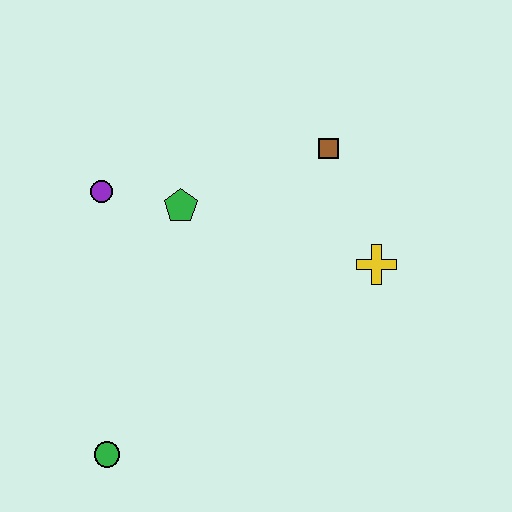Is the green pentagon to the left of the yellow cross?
Yes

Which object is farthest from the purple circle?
The yellow cross is farthest from the purple circle.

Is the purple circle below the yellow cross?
No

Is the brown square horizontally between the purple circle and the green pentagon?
No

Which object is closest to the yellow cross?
The brown square is closest to the yellow cross.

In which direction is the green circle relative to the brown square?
The green circle is below the brown square.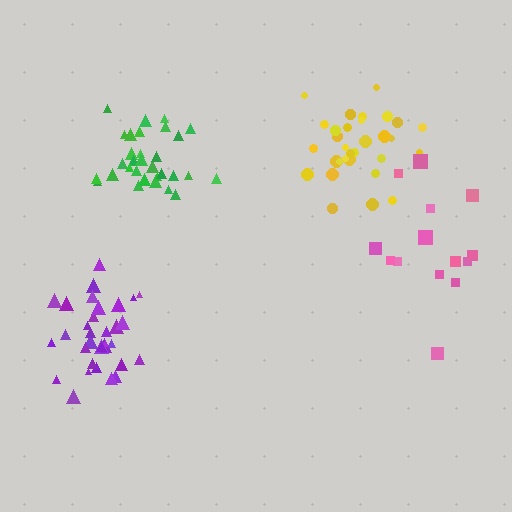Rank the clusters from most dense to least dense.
green, purple, yellow, pink.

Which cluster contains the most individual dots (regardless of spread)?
Purple (34).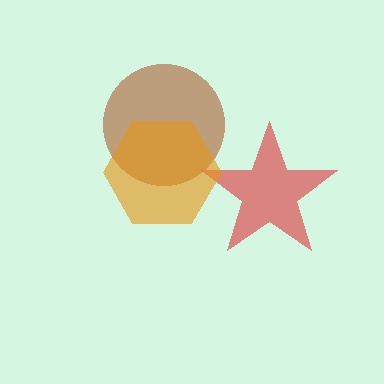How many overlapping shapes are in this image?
There are 3 overlapping shapes in the image.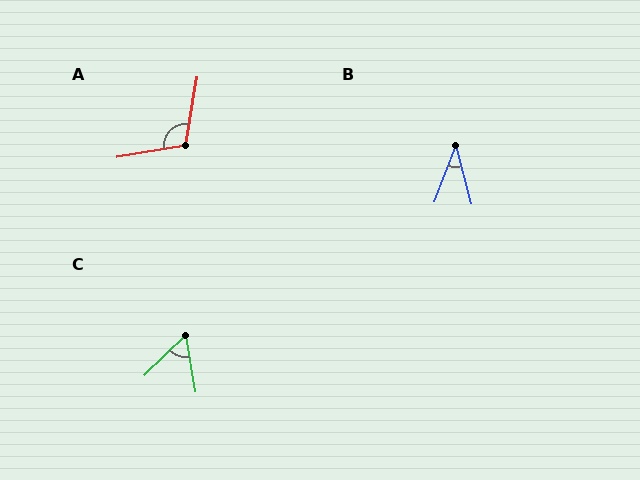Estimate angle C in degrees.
Approximately 56 degrees.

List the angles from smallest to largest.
B (36°), C (56°), A (109°).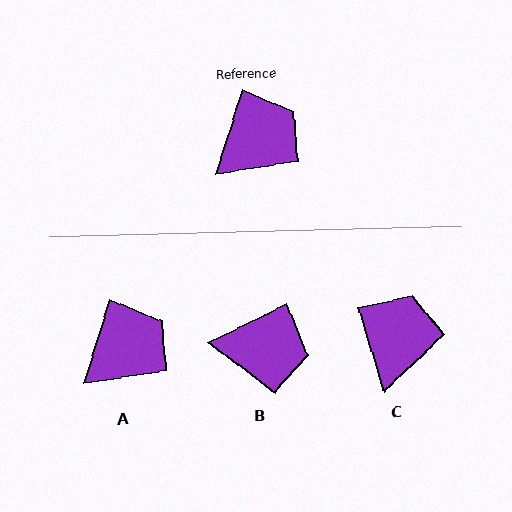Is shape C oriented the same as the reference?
No, it is off by about 35 degrees.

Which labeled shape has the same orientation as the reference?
A.